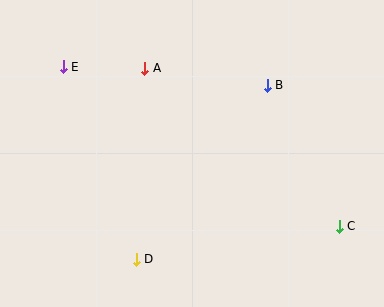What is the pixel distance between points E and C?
The distance between E and C is 319 pixels.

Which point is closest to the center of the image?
Point A at (145, 68) is closest to the center.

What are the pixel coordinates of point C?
Point C is at (339, 226).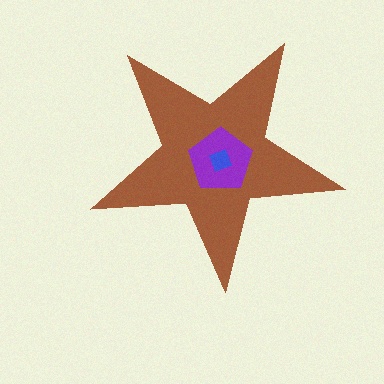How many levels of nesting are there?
3.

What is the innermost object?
The blue square.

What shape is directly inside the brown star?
The purple pentagon.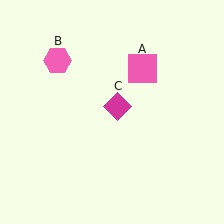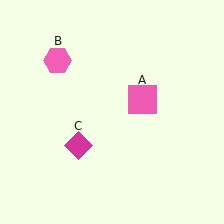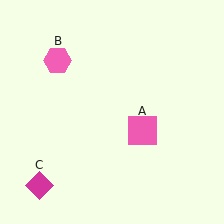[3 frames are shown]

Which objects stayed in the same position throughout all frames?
Pink hexagon (object B) remained stationary.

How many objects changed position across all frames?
2 objects changed position: pink square (object A), magenta diamond (object C).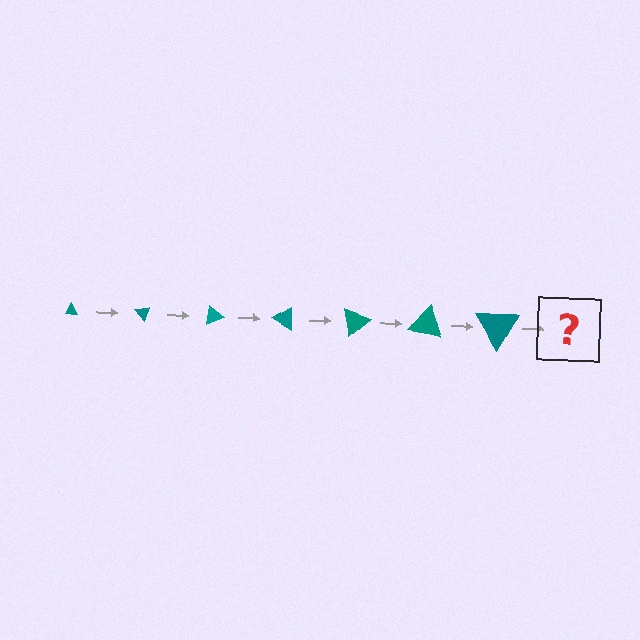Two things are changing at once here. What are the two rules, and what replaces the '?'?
The two rules are that the triangle grows larger each step and it rotates 50 degrees each step. The '?' should be a triangle, larger than the previous one and rotated 350 degrees from the start.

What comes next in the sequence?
The next element should be a triangle, larger than the previous one and rotated 350 degrees from the start.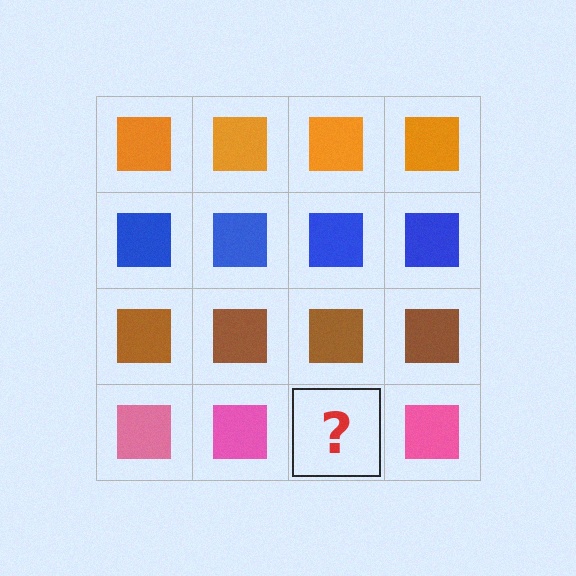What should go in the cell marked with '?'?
The missing cell should contain a pink square.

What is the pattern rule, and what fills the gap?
The rule is that each row has a consistent color. The gap should be filled with a pink square.